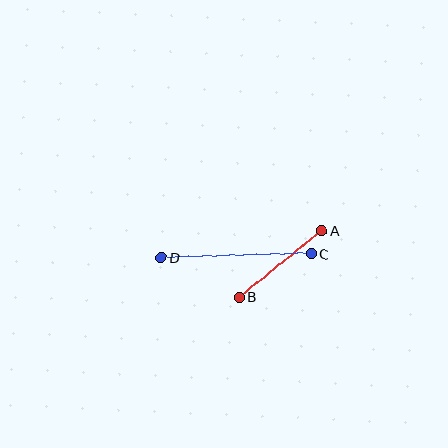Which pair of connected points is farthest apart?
Points C and D are farthest apart.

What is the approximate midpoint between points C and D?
The midpoint is at approximately (236, 256) pixels.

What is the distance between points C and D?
The distance is approximately 150 pixels.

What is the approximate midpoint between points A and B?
The midpoint is at approximately (280, 264) pixels.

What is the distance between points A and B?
The distance is approximately 106 pixels.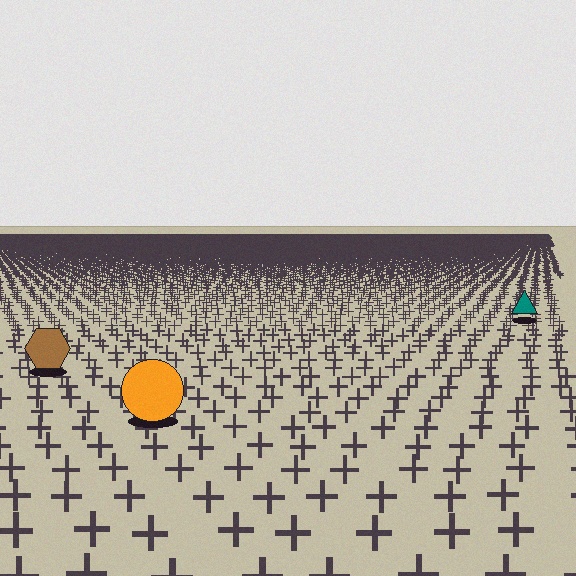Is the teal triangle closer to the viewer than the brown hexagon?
No. The brown hexagon is closer — you can tell from the texture gradient: the ground texture is coarser near it.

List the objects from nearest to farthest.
From nearest to farthest: the orange circle, the brown hexagon, the teal triangle.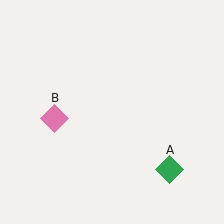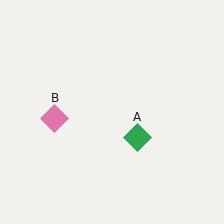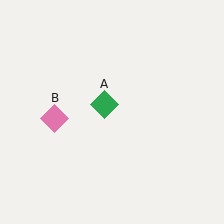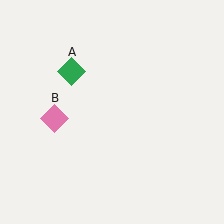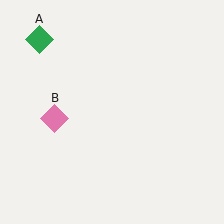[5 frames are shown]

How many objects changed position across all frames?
1 object changed position: green diamond (object A).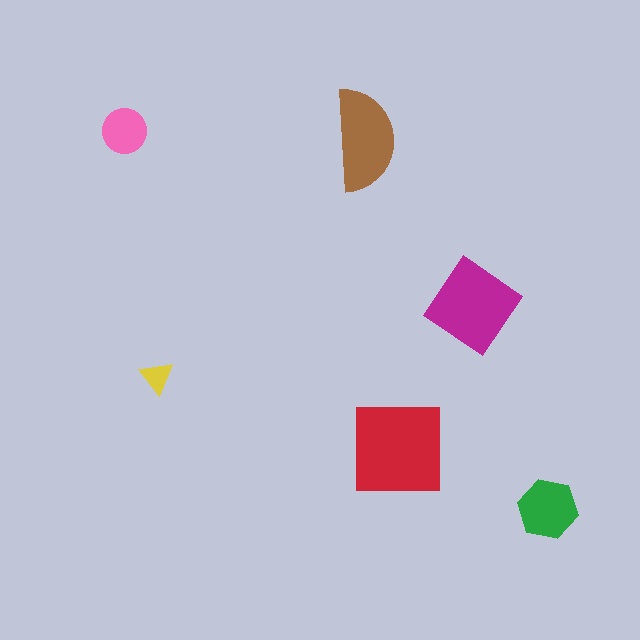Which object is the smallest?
The yellow triangle.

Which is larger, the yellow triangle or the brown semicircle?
The brown semicircle.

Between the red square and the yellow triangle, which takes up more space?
The red square.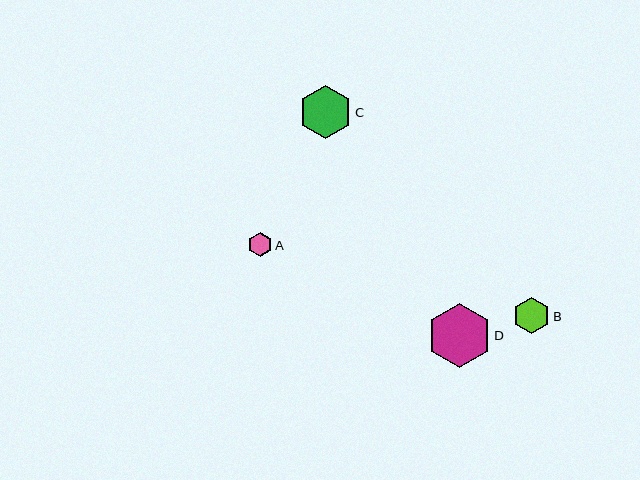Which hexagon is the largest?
Hexagon D is the largest with a size of approximately 64 pixels.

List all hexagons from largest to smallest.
From largest to smallest: D, C, B, A.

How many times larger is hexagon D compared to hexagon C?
Hexagon D is approximately 1.2 times the size of hexagon C.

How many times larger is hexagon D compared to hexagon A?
Hexagon D is approximately 2.7 times the size of hexagon A.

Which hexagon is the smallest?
Hexagon A is the smallest with a size of approximately 24 pixels.